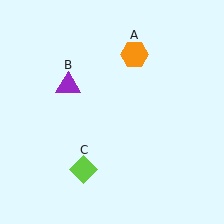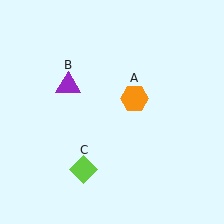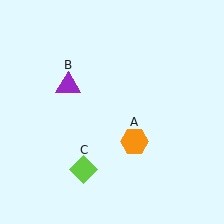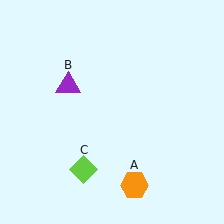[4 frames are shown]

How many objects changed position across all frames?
1 object changed position: orange hexagon (object A).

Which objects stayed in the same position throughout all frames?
Purple triangle (object B) and lime diamond (object C) remained stationary.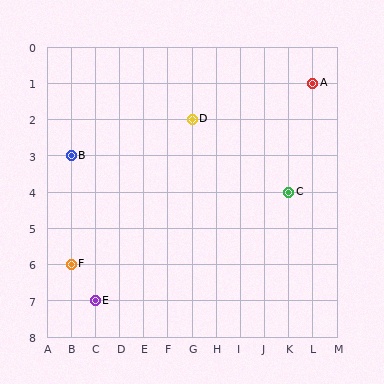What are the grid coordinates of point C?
Point C is at grid coordinates (K, 4).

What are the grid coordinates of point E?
Point E is at grid coordinates (C, 7).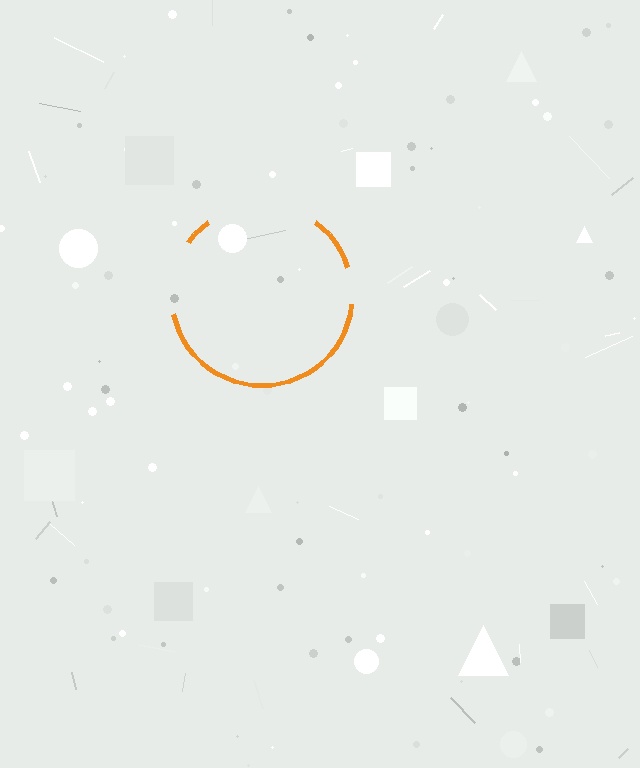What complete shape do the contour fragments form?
The contour fragments form a circle.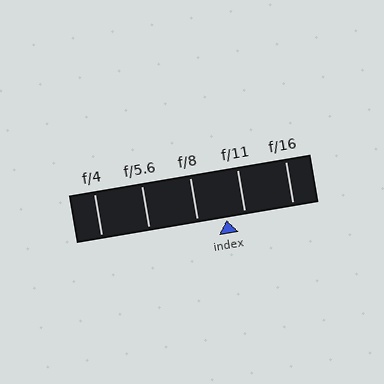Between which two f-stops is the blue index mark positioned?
The index mark is between f/8 and f/11.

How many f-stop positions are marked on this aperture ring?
There are 5 f-stop positions marked.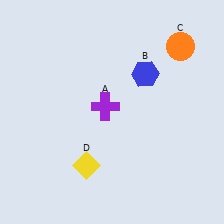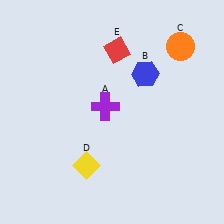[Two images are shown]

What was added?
A red diamond (E) was added in Image 2.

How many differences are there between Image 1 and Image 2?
There is 1 difference between the two images.